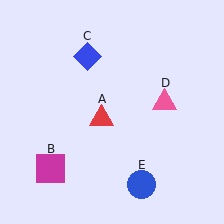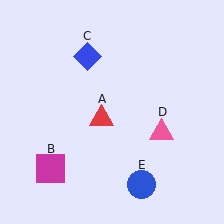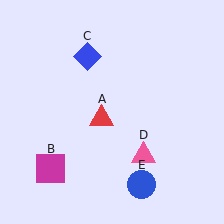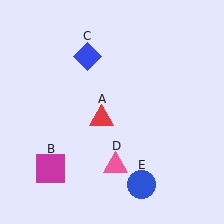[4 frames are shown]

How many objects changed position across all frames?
1 object changed position: pink triangle (object D).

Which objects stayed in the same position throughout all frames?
Red triangle (object A) and magenta square (object B) and blue diamond (object C) and blue circle (object E) remained stationary.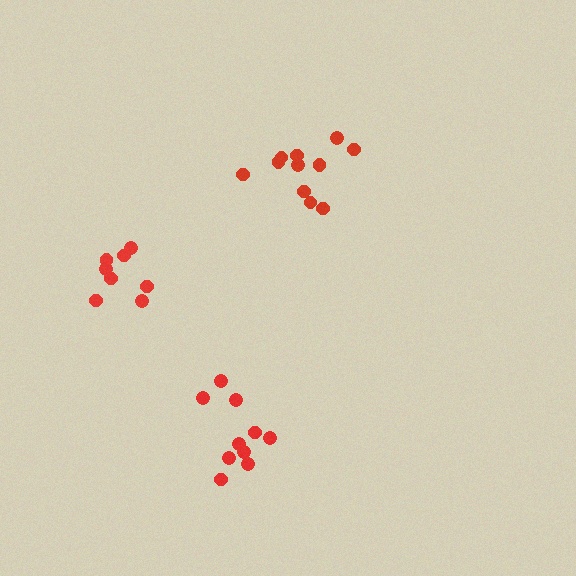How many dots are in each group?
Group 1: 10 dots, Group 2: 11 dots, Group 3: 8 dots (29 total).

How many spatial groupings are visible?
There are 3 spatial groupings.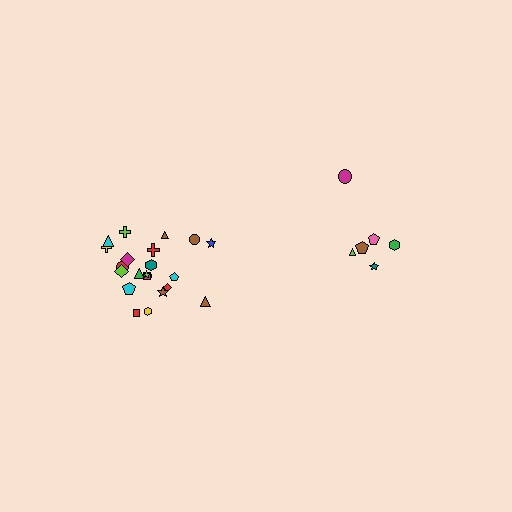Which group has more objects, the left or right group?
The left group.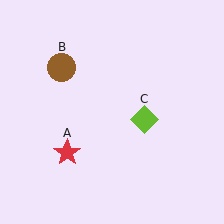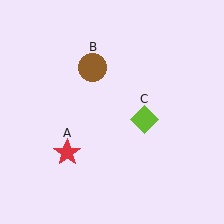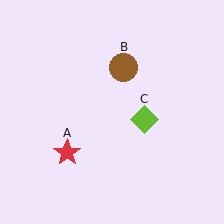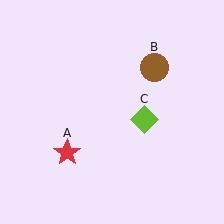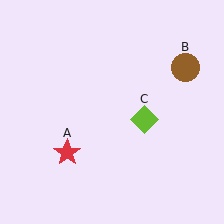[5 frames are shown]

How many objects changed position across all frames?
1 object changed position: brown circle (object B).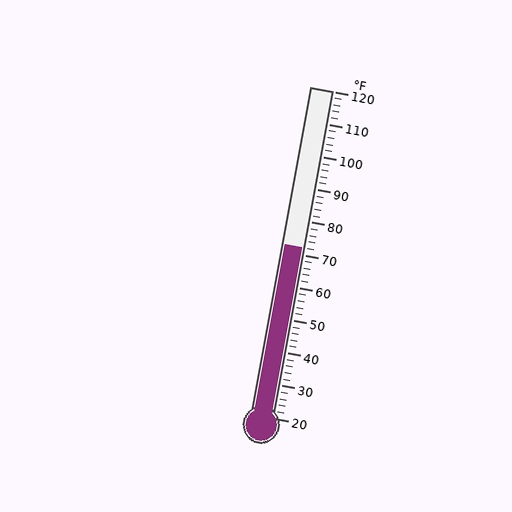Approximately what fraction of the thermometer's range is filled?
The thermometer is filled to approximately 50% of its range.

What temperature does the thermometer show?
The thermometer shows approximately 72°F.